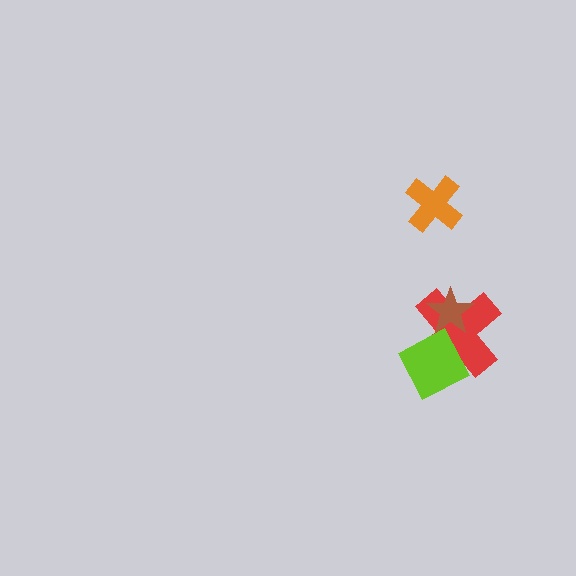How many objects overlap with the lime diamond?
2 objects overlap with the lime diamond.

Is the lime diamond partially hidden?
No, no other shape covers it.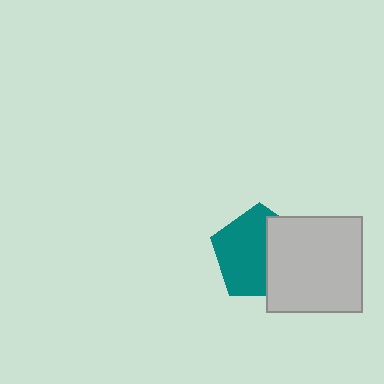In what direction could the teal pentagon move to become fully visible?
The teal pentagon could move left. That would shift it out from behind the light gray square entirely.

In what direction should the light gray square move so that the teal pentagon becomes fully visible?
The light gray square should move right. That is the shortest direction to clear the overlap and leave the teal pentagon fully visible.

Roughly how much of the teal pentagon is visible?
About half of it is visible (roughly 59%).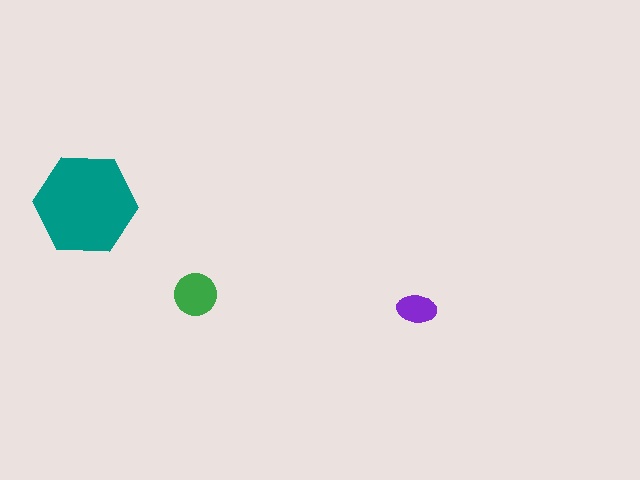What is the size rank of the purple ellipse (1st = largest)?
3rd.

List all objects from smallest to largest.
The purple ellipse, the green circle, the teal hexagon.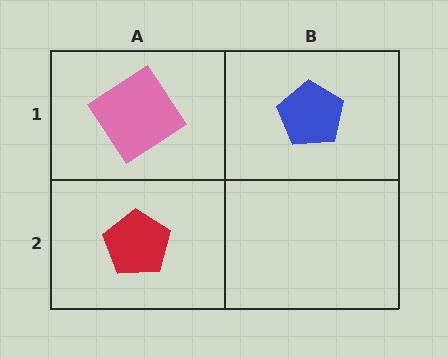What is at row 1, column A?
A pink diamond.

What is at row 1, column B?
A blue pentagon.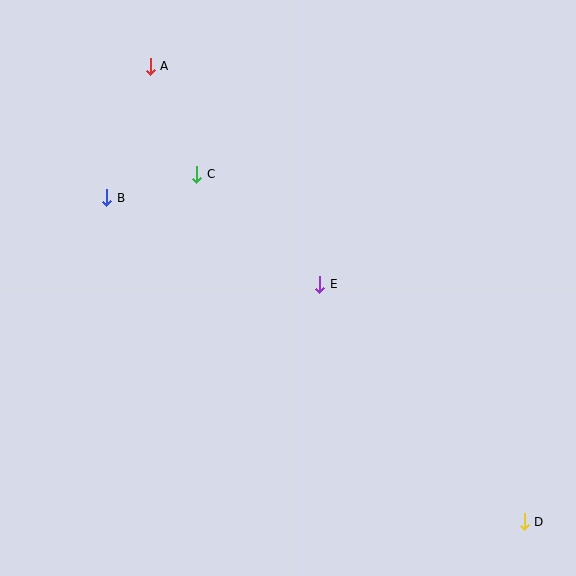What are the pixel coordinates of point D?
Point D is at (524, 522).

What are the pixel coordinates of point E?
Point E is at (320, 284).